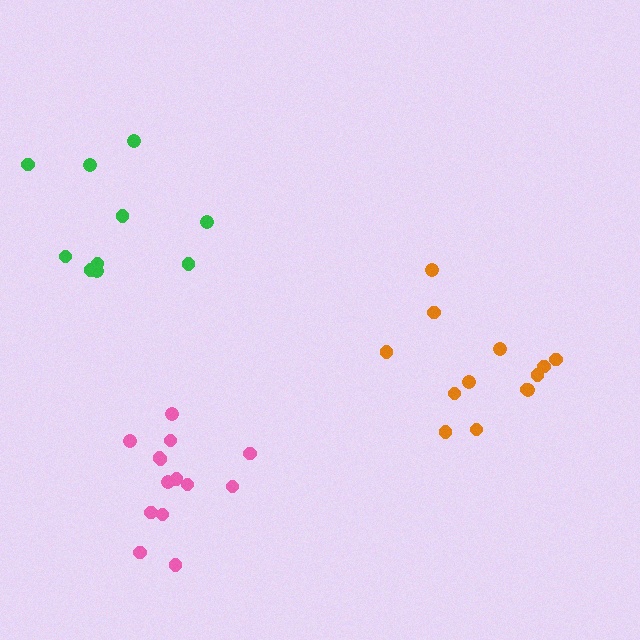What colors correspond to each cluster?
The clusters are colored: pink, orange, green.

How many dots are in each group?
Group 1: 14 dots, Group 2: 13 dots, Group 3: 10 dots (37 total).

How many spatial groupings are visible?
There are 3 spatial groupings.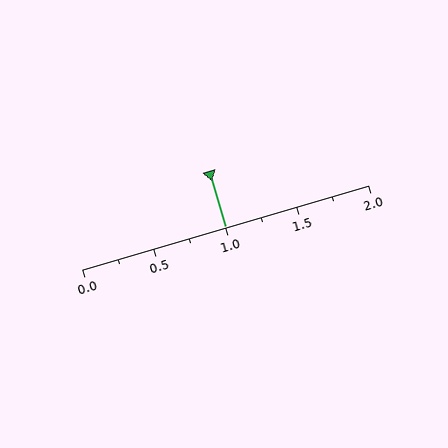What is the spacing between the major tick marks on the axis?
The major ticks are spaced 0.5 apart.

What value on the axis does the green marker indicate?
The marker indicates approximately 1.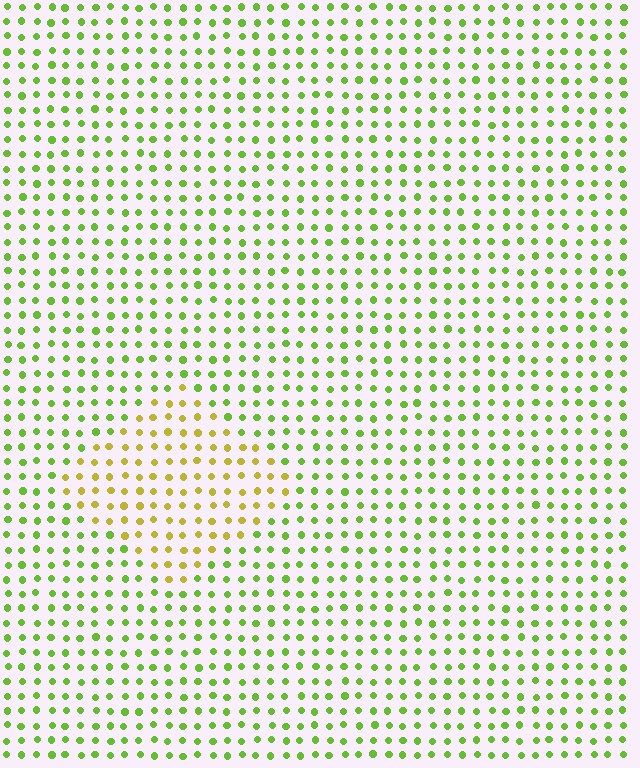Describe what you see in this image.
The image is filled with small lime elements in a uniform arrangement. A diamond-shaped region is visible where the elements are tinted to a slightly different hue, forming a subtle color boundary.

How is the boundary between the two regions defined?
The boundary is defined purely by a slight shift in hue (about 42 degrees). Spacing, size, and orientation are identical on both sides.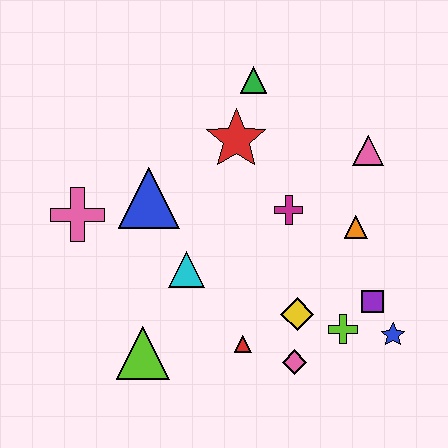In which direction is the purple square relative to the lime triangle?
The purple square is to the right of the lime triangle.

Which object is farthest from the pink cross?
The blue star is farthest from the pink cross.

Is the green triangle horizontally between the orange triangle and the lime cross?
No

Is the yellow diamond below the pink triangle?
Yes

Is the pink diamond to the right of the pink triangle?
No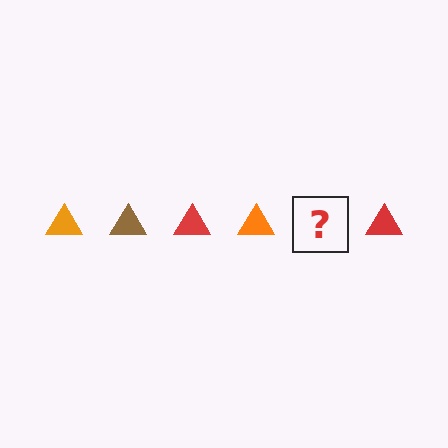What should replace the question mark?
The question mark should be replaced with a brown triangle.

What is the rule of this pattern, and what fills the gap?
The rule is that the pattern cycles through orange, brown, red triangles. The gap should be filled with a brown triangle.